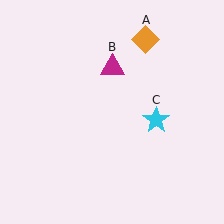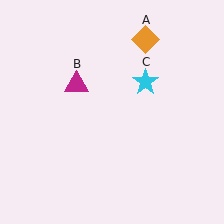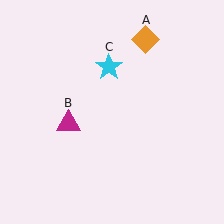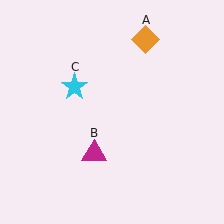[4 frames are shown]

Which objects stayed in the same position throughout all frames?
Orange diamond (object A) remained stationary.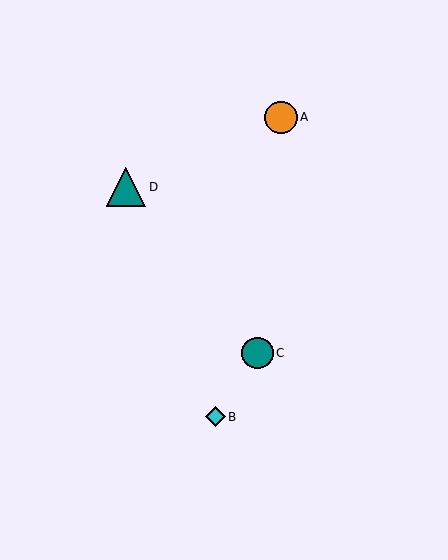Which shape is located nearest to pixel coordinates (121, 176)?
The teal triangle (labeled D) at (126, 187) is nearest to that location.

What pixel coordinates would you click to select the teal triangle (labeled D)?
Click at (126, 187) to select the teal triangle D.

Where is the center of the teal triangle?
The center of the teal triangle is at (126, 187).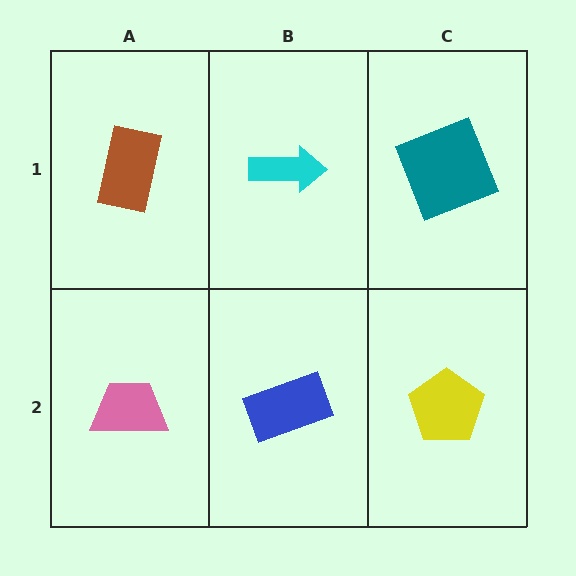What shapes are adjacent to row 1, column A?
A pink trapezoid (row 2, column A), a cyan arrow (row 1, column B).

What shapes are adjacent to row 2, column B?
A cyan arrow (row 1, column B), a pink trapezoid (row 2, column A), a yellow pentagon (row 2, column C).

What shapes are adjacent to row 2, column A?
A brown rectangle (row 1, column A), a blue rectangle (row 2, column B).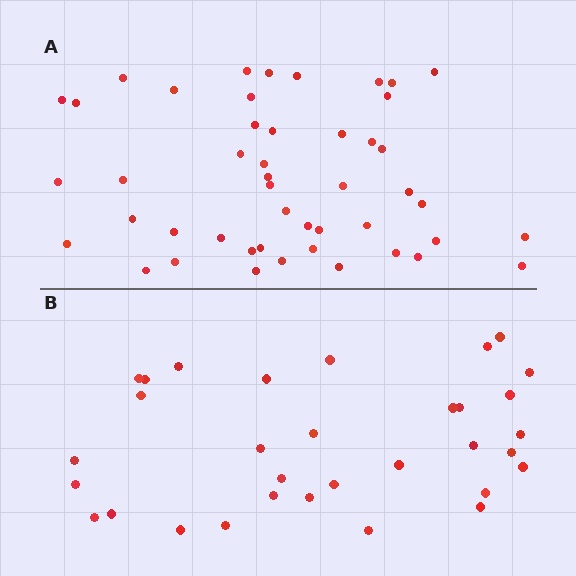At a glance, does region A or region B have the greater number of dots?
Region A (the top region) has more dots.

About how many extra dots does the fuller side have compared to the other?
Region A has approximately 15 more dots than region B.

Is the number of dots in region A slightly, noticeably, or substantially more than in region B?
Region A has substantially more. The ratio is roughly 1.5 to 1.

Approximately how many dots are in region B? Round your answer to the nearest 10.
About 30 dots. (The exact count is 32, which rounds to 30.)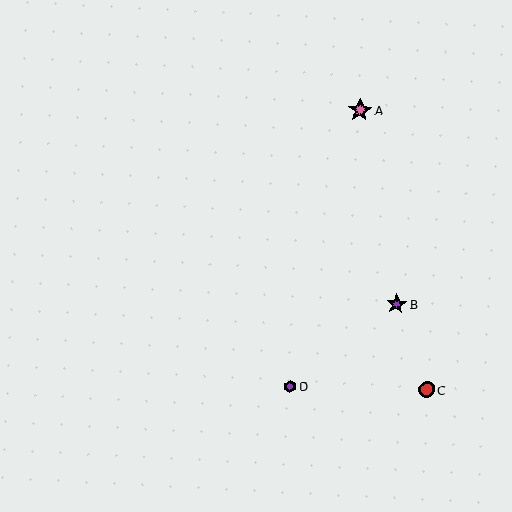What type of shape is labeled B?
Shape B is a purple star.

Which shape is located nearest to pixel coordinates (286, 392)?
The purple hexagon (labeled D) at (290, 386) is nearest to that location.